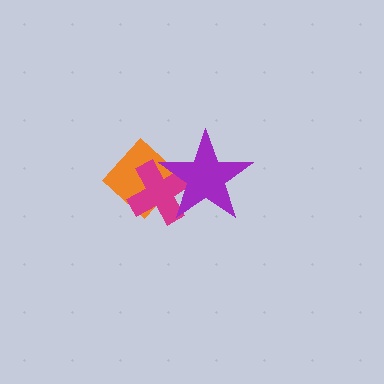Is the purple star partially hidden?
No, no other shape covers it.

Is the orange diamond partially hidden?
Yes, it is partially covered by another shape.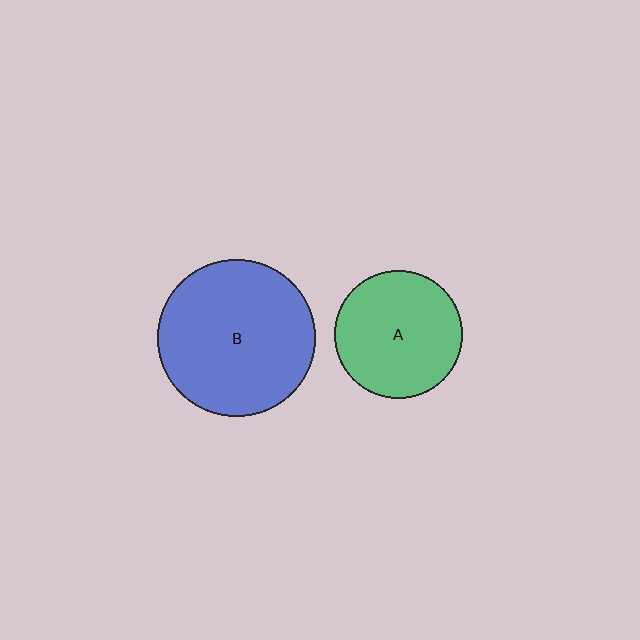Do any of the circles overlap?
No, none of the circles overlap.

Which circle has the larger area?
Circle B (blue).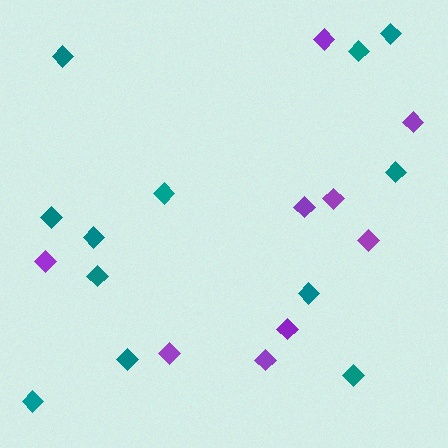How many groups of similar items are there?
There are 2 groups: one group of purple diamonds (9) and one group of teal diamonds (12).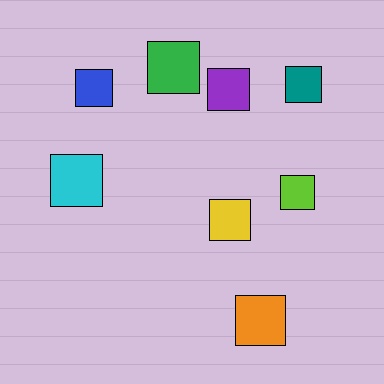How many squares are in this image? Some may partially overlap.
There are 8 squares.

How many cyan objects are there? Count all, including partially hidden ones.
There is 1 cyan object.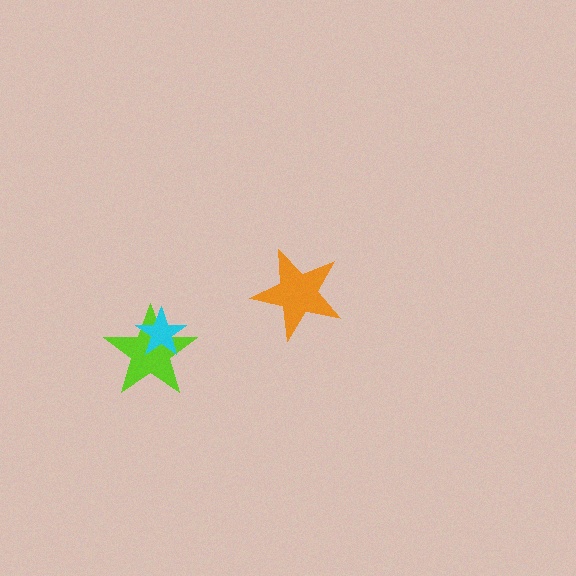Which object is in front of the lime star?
The cyan star is in front of the lime star.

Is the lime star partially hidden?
Yes, it is partially covered by another shape.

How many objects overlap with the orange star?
0 objects overlap with the orange star.